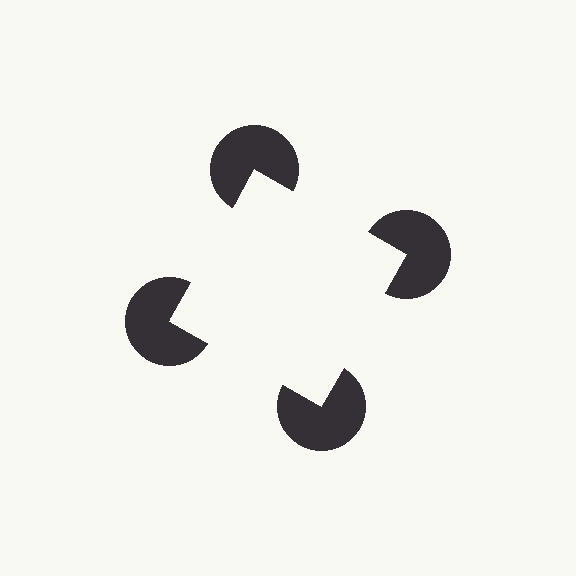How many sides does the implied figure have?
4 sides.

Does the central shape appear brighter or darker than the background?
It typically appears slightly brighter than the background, even though no actual brightness change is drawn.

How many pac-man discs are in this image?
There are 4 — one at each vertex of the illusory square.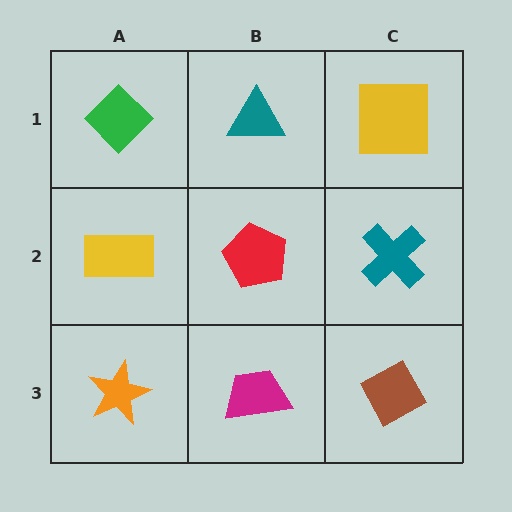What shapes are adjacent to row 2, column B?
A teal triangle (row 1, column B), a magenta trapezoid (row 3, column B), a yellow rectangle (row 2, column A), a teal cross (row 2, column C).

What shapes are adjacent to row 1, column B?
A red pentagon (row 2, column B), a green diamond (row 1, column A), a yellow square (row 1, column C).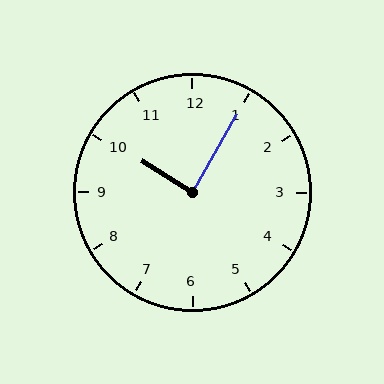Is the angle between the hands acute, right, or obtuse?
It is right.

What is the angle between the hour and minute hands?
Approximately 88 degrees.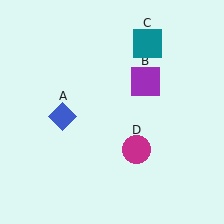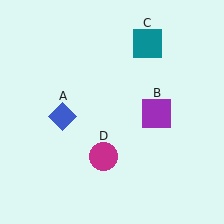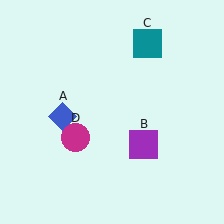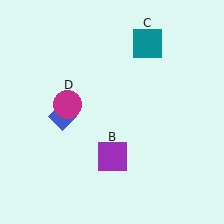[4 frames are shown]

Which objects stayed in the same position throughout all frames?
Blue diamond (object A) and teal square (object C) remained stationary.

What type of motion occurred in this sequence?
The purple square (object B), magenta circle (object D) rotated clockwise around the center of the scene.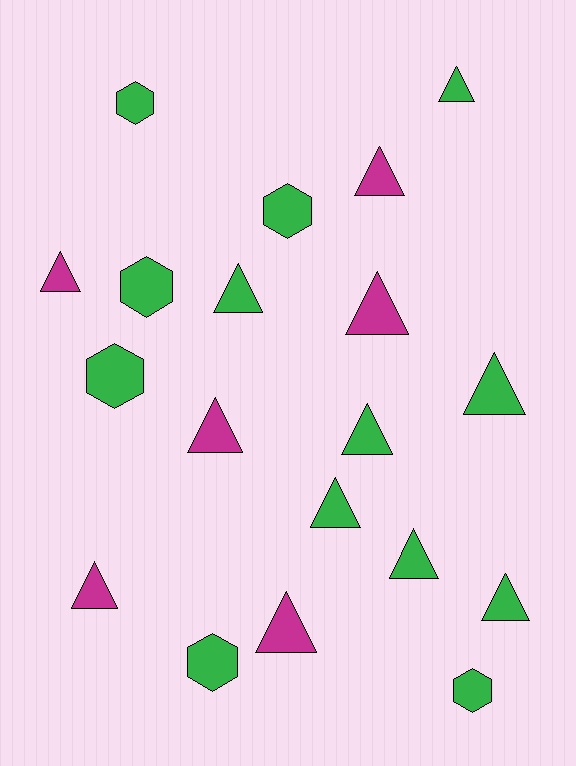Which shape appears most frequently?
Triangle, with 13 objects.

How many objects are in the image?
There are 19 objects.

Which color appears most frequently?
Green, with 13 objects.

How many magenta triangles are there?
There are 6 magenta triangles.